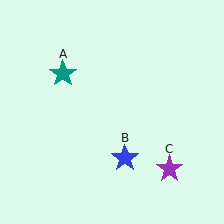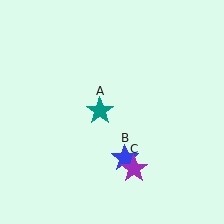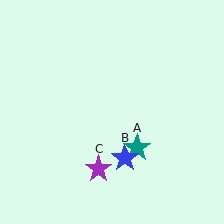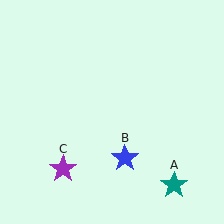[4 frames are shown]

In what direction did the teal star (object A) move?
The teal star (object A) moved down and to the right.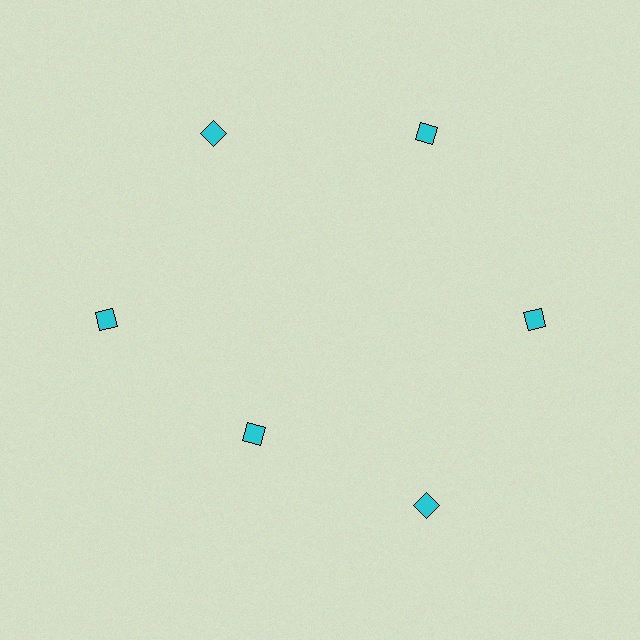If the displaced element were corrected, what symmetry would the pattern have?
It would have 6-fold rotational symmetry — the pattern would map onto itself every 60 degrees.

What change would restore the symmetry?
The symmetry would be restored by moving it outward, back onto the ring so that all 6 diamonds sit at equal angles and equal distance from the center.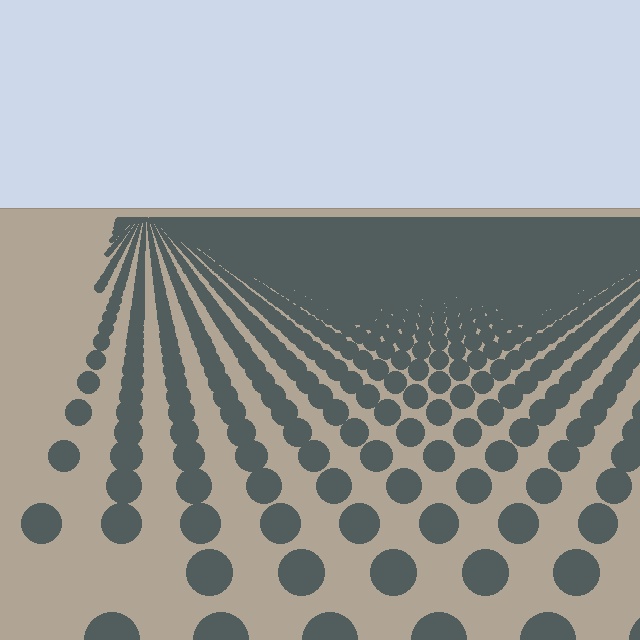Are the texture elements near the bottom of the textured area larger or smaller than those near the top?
Larger. Near the bottom, elements are closer to the viewer and appear at a bigger on-screen size.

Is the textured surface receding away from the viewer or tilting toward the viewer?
The surface is receding away from the viewer. Texture elements get smaller and denser toward the top.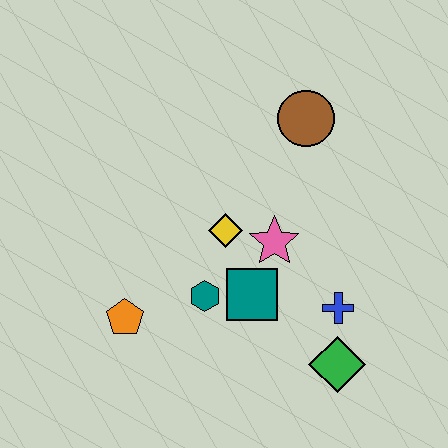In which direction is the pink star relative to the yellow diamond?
The pink star is to the right of the yellow diamond.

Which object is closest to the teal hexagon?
The teal square is closest to the teal hexagon.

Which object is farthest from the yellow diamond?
The green diamond is farthest from the yellow diamond.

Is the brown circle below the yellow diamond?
No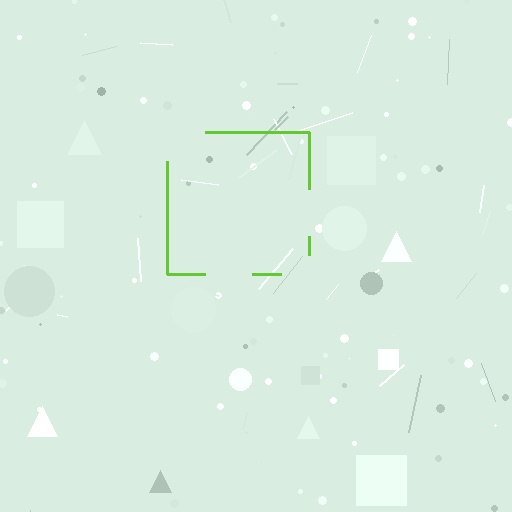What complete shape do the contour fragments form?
The contour fragments form a square.